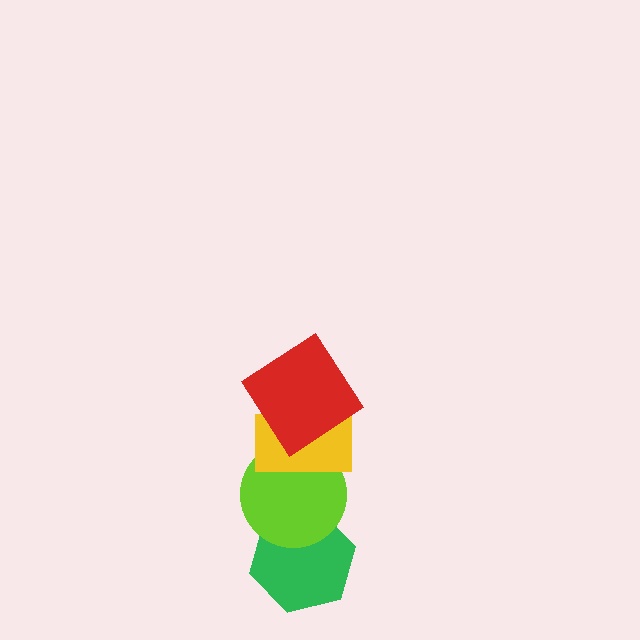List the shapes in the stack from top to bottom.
From top to bottom: the red diamond, the yellow rectangle, the lime circle, the green hexagon.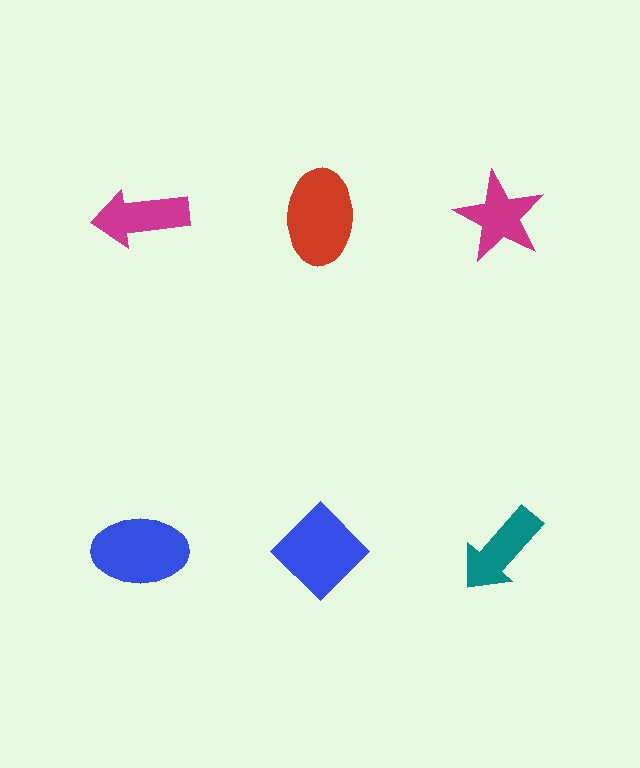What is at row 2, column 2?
A blue diamond.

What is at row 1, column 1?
A magenta arrow.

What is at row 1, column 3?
A magenta star.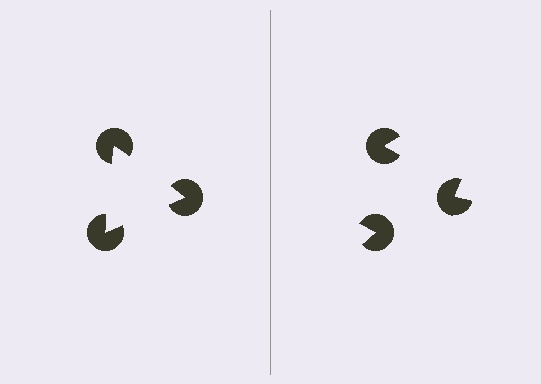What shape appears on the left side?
An illusory triangle.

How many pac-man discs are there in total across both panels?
6 — 3 on each side.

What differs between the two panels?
The pac-man discs are positioned identically on both sides; only the wedge orientations differ. On the left they align to a triangle; on the right they are misaligned.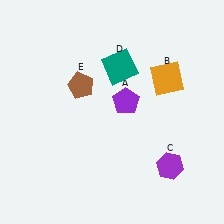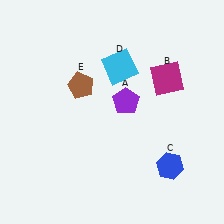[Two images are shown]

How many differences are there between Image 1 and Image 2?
There are 3 differences between the two images.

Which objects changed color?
B changed from orange to magenta. C changed from purple to blue. D changed from teal to cyan.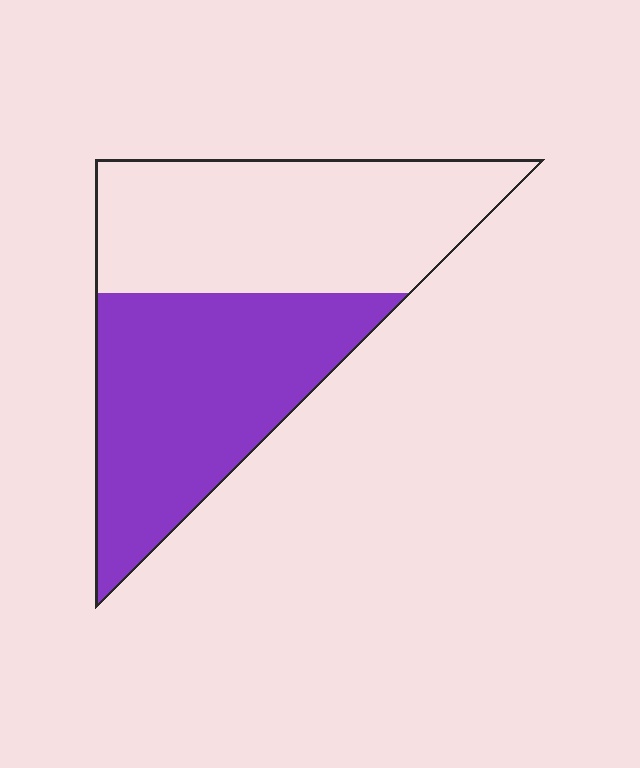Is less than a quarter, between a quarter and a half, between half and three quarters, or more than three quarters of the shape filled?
Between a quarter and a half.